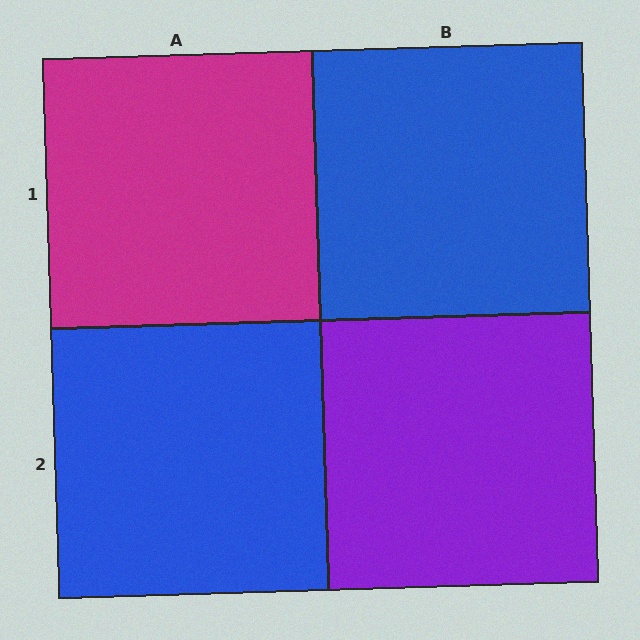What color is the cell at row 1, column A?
Magenta.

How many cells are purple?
1 cell is purple.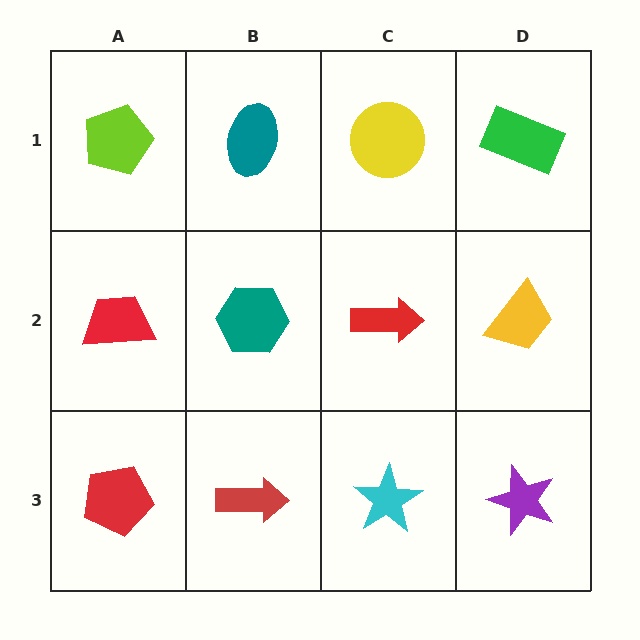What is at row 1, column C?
A yellow circle.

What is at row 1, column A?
A lime pentagon.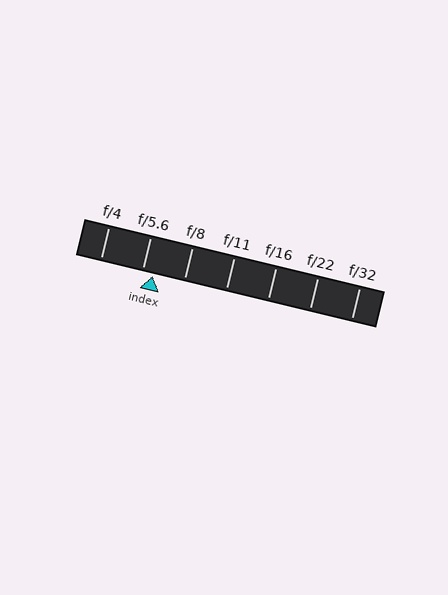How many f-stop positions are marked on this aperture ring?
There are 7 f-stop positions marked.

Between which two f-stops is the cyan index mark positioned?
The index mark is between f/5.6 and f/8.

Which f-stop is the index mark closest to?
The index mark is closest to f/5.6.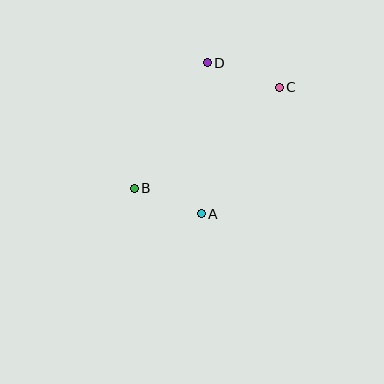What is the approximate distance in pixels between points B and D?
The distance between B and D is approximately 145 pixels.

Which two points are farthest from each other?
Points B and C are farthest from each other.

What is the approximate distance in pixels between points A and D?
The distance between A and D is approximately 151 pixels.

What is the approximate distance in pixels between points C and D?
The distance between C and D is approximately 76 pixels.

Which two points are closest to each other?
Points A and B are closest to each other.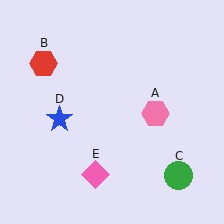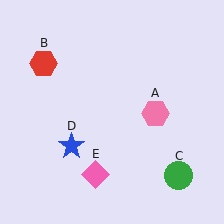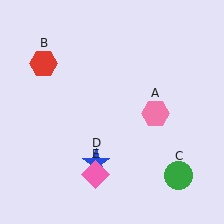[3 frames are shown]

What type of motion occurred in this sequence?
The blue star (object D) rotated counterclockwise around the center of the scene.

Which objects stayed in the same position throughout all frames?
Pink hexagon (object A) and red hexagon (object B) and green circle (object C) and pink diamond (object E) remained stationary.